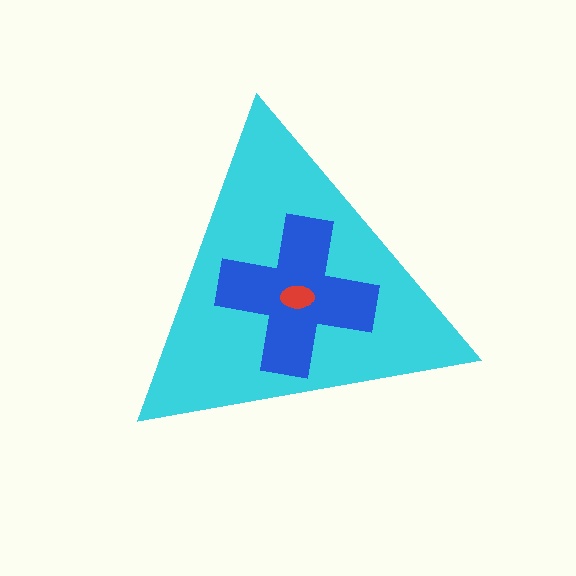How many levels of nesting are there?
3.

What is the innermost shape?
The red ellipse.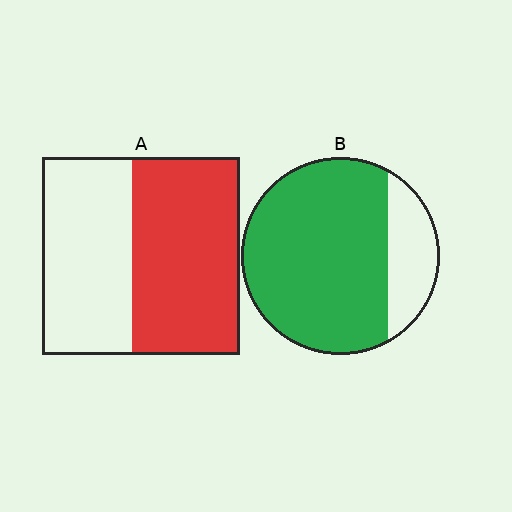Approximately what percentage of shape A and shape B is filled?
A is approximately 55% and B is approximately 80%.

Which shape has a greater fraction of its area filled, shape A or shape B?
Shape B.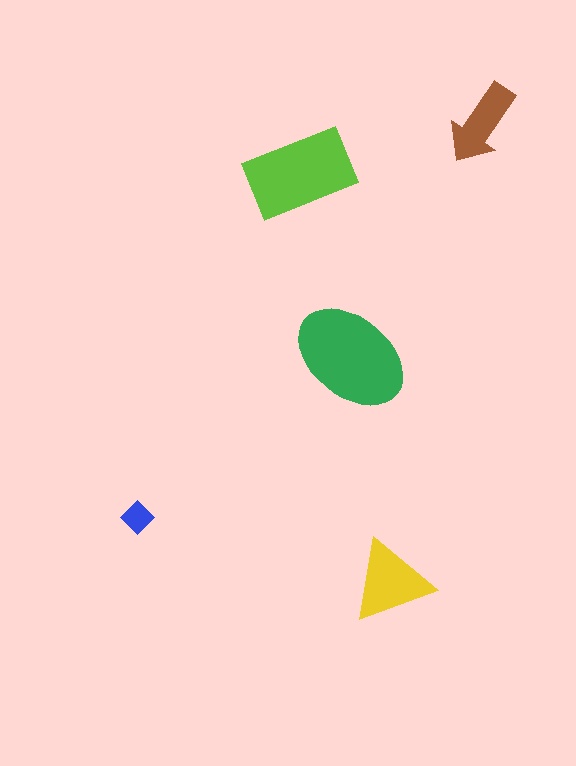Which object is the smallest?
The blue diamond.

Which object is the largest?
The green ellipse.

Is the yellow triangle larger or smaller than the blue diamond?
Larger.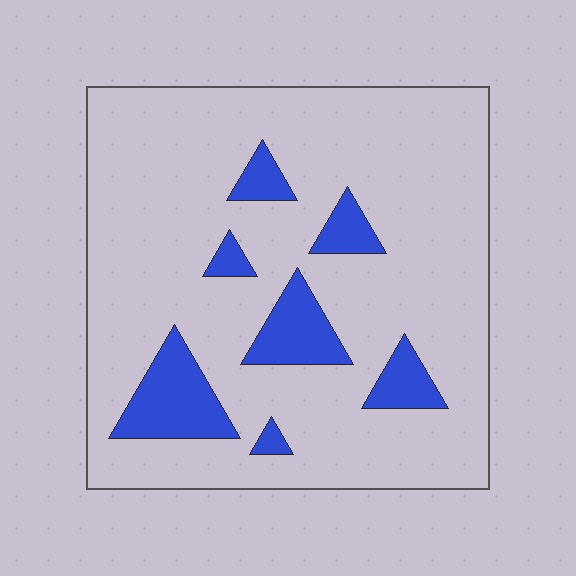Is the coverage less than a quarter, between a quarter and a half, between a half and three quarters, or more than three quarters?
Less than a quarter.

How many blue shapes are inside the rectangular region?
7.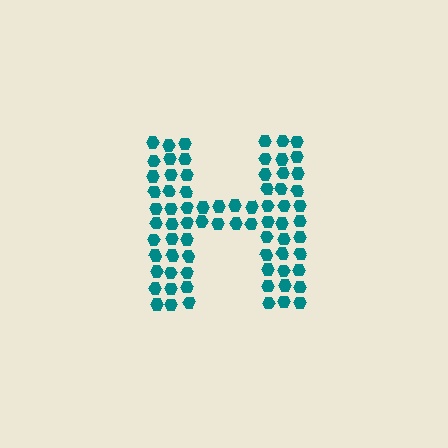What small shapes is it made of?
It is made of small hexagons.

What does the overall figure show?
The overall figure shows the letter H.